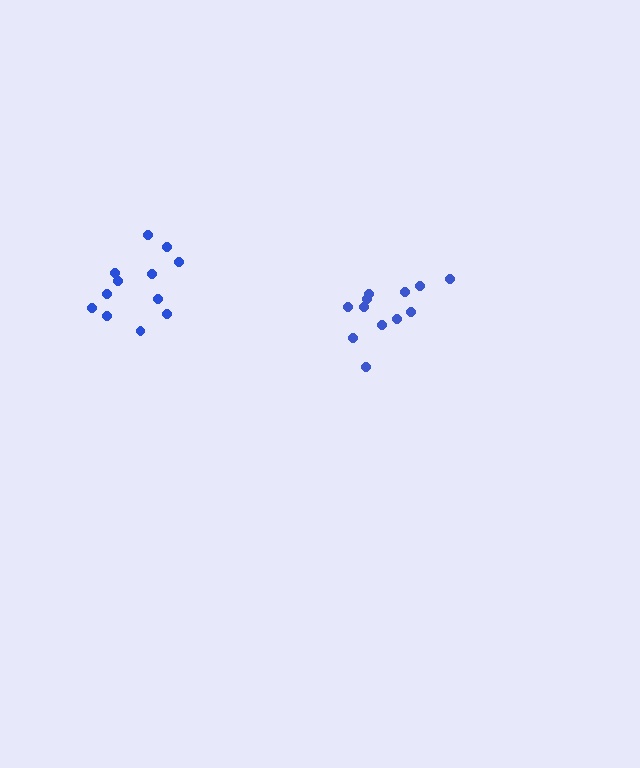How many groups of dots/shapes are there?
There are 2 groups.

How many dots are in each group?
Group 1: 12 dots, Group 2: 12 dots (24 total).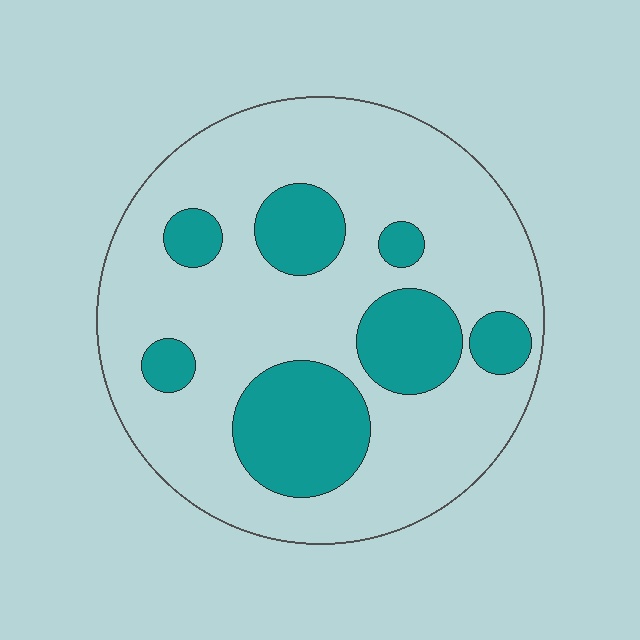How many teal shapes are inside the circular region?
7.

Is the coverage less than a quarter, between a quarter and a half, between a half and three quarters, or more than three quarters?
Between a quarter and a half.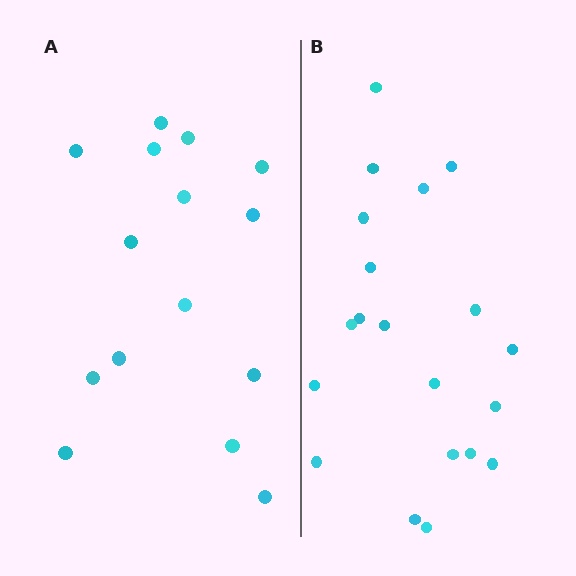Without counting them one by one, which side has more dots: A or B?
Region B (the right region) has more dots.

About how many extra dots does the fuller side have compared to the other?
Region B has about 5 more dots than region A.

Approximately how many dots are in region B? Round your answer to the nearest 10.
About 20 dots.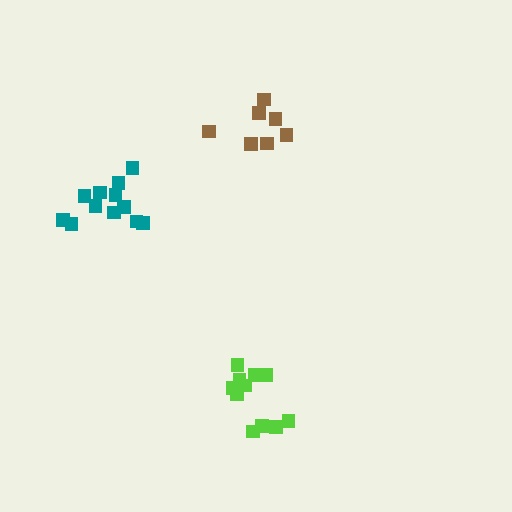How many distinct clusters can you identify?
There are 3 distinct clusters.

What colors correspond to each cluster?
The clusters are colored: lime, teal, brown.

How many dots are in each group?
Group 1: 11 dots, Group 2: 12 dots, Group 3: 7 dots (30 total).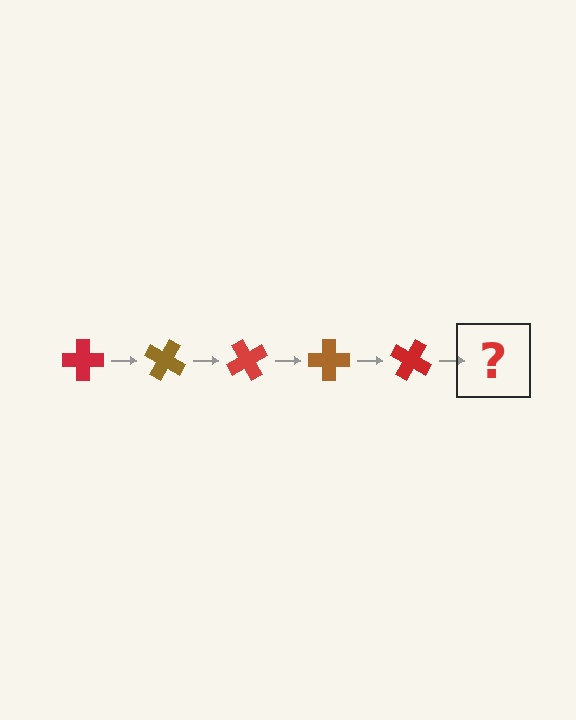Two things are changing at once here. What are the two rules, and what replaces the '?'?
The two rules are that it rotates 30 degrees each step and the color cycles through red and brown. The '?' should be a brown cross, rotated 150 degrees from the start.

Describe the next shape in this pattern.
It should be a brown cross, rotated 150 degrees from the start.